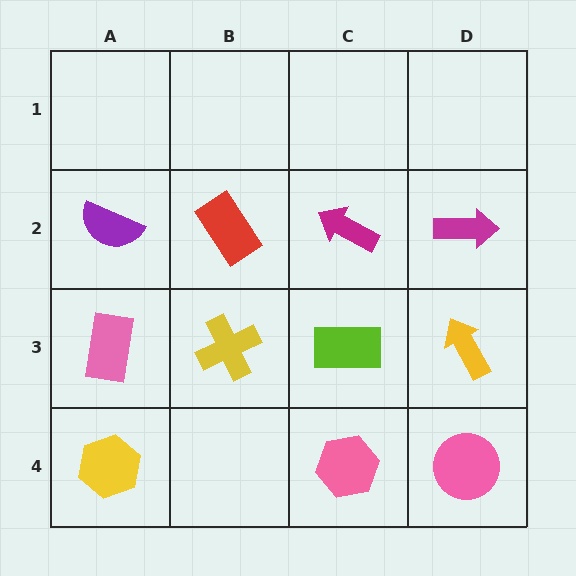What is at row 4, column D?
A pink circle.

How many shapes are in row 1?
0 shapes.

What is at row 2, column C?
A magenta arrow.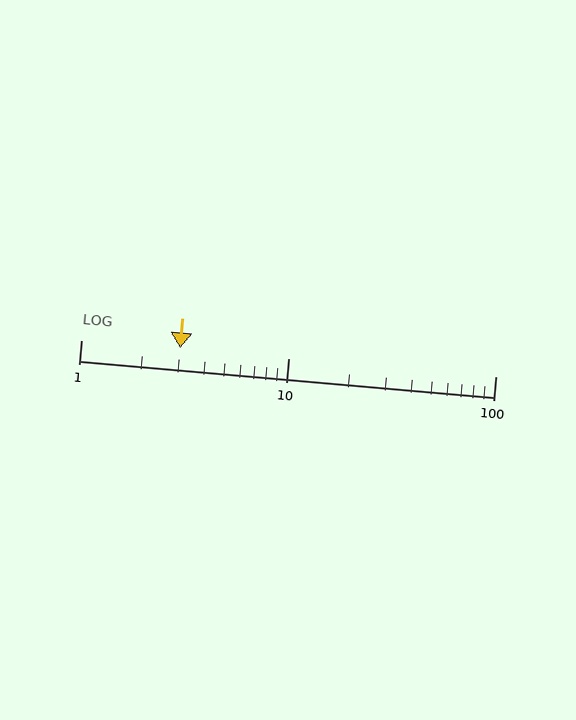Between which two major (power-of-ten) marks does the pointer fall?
The pointer is between 1 and 10.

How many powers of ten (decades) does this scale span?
The scale spans 2 decades, from 1 to 100.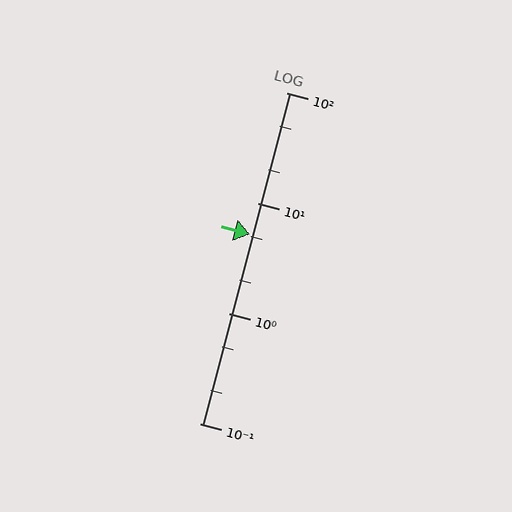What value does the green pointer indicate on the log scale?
The pointer indicates approximately 5.2.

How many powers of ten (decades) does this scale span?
The scale spans 3 decades, from 0.1 to 100.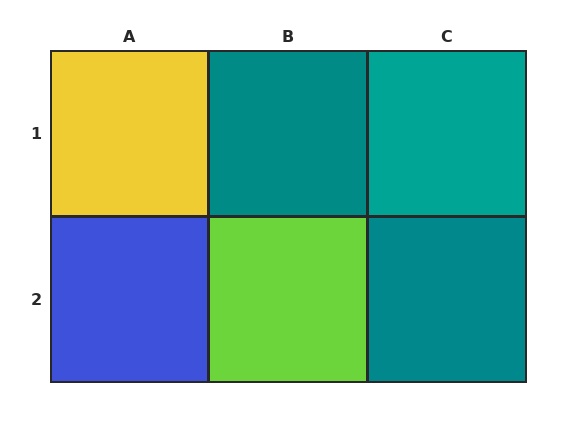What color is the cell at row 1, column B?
Teal.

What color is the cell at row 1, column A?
Yellow.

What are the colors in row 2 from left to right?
Blue, lime, teal.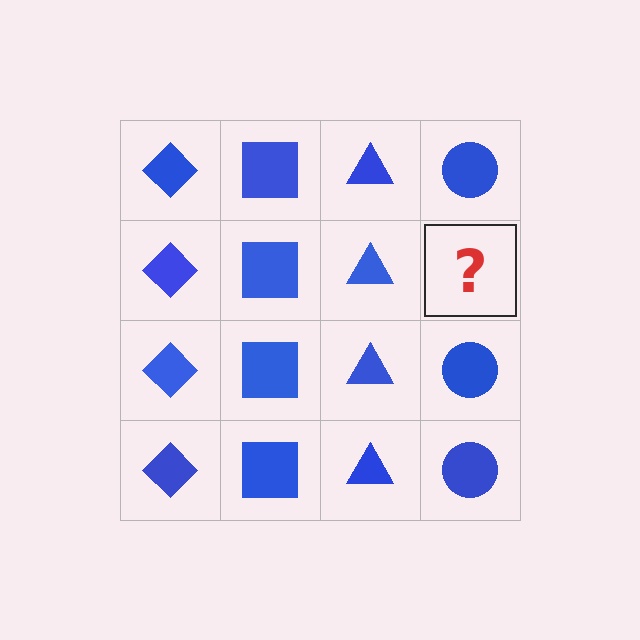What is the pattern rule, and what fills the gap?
The rule is that each column has a consistent shape. The gap should be filled with a blue circle.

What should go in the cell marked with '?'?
The missing cell should contain a blue circle.